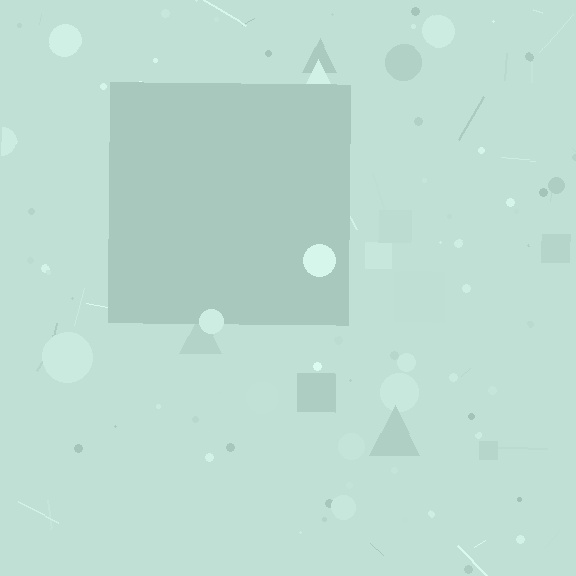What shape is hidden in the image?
A square is hidden in the image.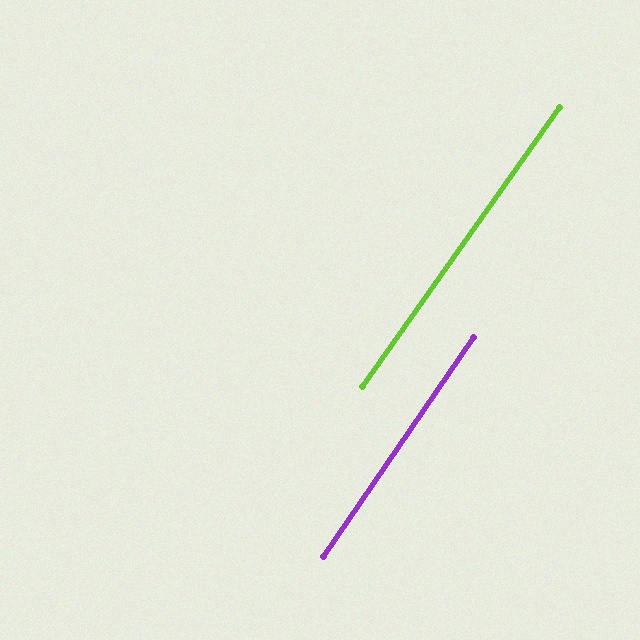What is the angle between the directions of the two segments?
Approximately 1 degree.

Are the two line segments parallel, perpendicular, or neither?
Parallel — their directions differ by only 0.8°.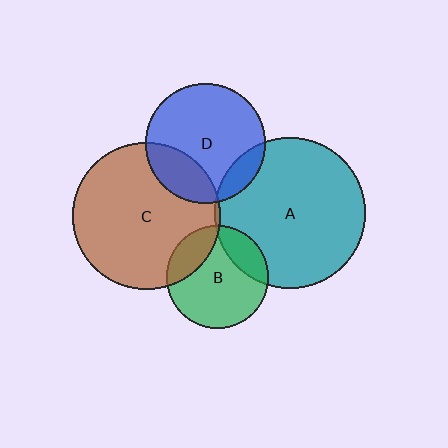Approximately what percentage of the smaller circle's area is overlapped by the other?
Approximately 25%.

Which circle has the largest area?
Circle A (teal).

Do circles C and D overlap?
Yes.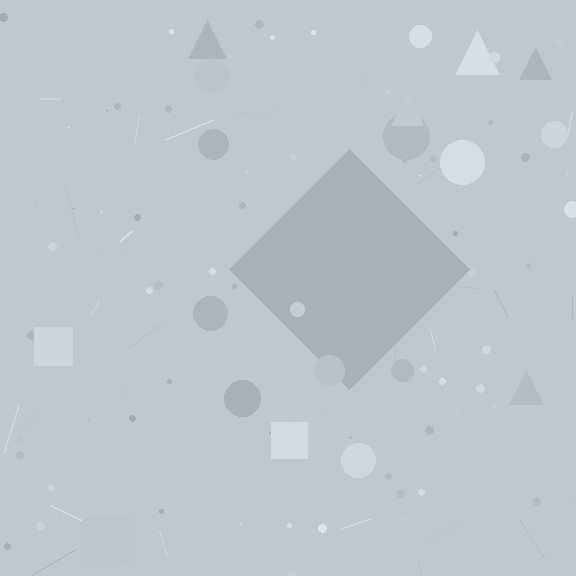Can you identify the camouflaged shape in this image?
The camouflaged shape is a diamond.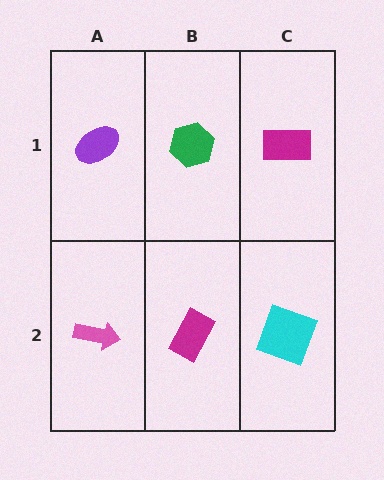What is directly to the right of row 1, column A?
A green hexagon.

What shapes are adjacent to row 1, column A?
A pink arrow (row 2, column A), a green hexagon (row 1, column B).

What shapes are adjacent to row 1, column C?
A cyan square (row 2, column C), a green hexagon (row 1, column B).